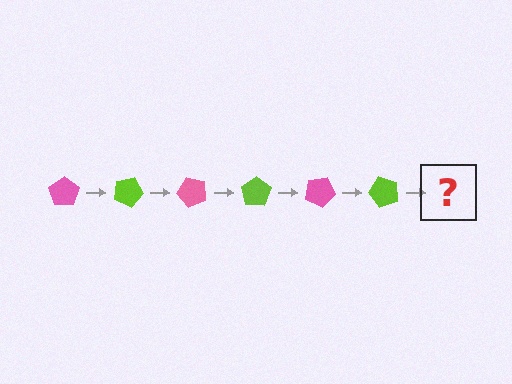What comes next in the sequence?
The next element should be a pink pentagon, rotated 150 degrees from the start.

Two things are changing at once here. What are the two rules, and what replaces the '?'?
The two rules are that it rotates 25 degrees each step and the color cycles through pink and lime. The '?' should be a pink pentagon, rotated 150 degrees from the start.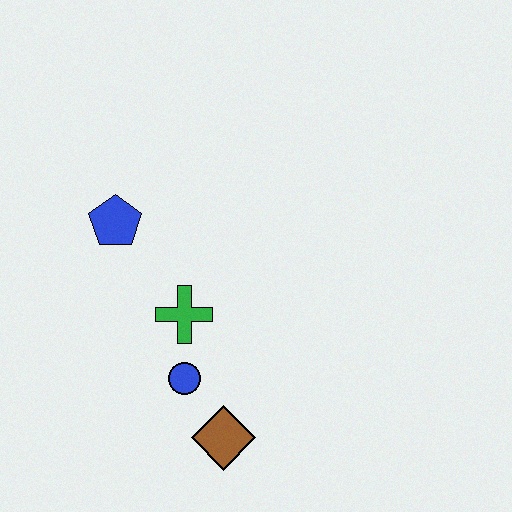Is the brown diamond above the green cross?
No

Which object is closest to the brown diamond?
The blue circle is closest to the brown diamond.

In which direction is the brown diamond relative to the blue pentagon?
The brown diamond is below the blue pentagon.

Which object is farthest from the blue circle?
The blue pentagon is farthest from the blue circle.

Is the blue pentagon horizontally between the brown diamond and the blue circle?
No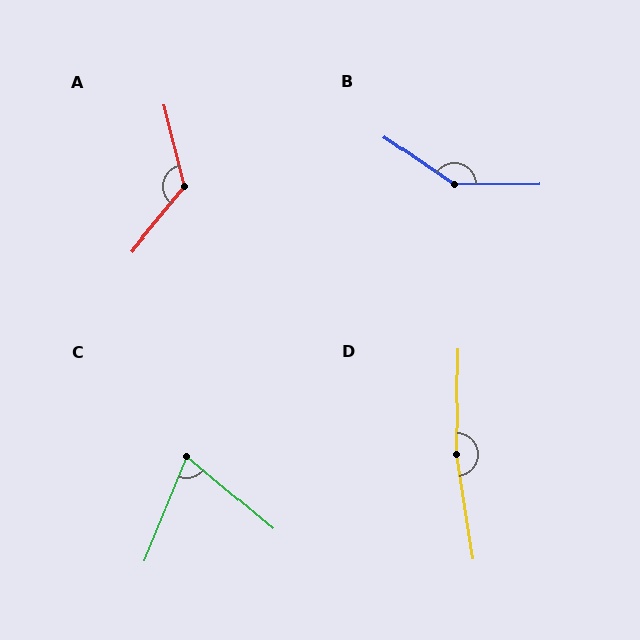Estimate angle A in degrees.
Approximately 127 degrees.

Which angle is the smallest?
C, at approximately 72 degrees.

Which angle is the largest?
D, at approximately 170 degrees.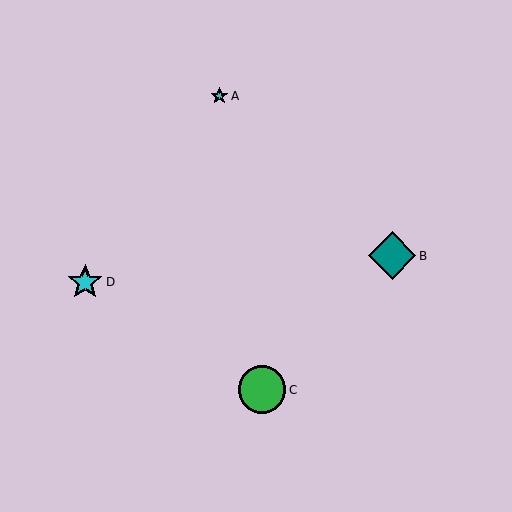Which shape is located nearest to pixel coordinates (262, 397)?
The green circle (labeled C) at (262, 390) is nearest to that location.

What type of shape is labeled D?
Shape D is a cyan star.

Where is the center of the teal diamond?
The center of the teal diamond is at (392, 256).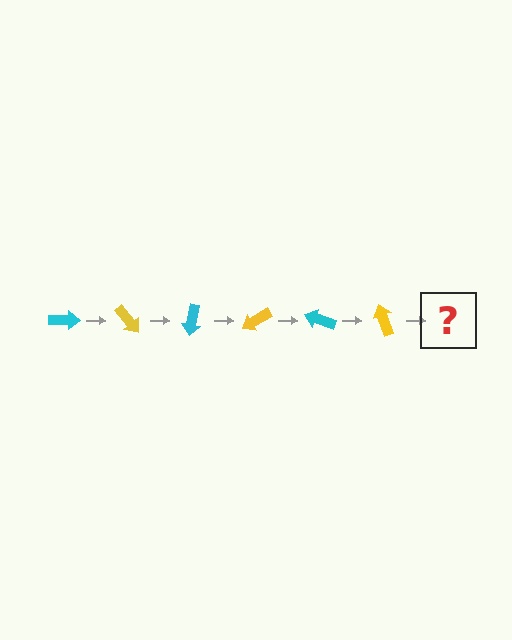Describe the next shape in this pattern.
It should be a cyan arrow, rotated 300 degrees from the start.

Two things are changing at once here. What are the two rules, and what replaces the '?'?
The two rules are that it rotates 50 degrees each step and the color cycles through cyan and yellow. The '?' should be a cyan arrow, rotated 300 degrees from the start.